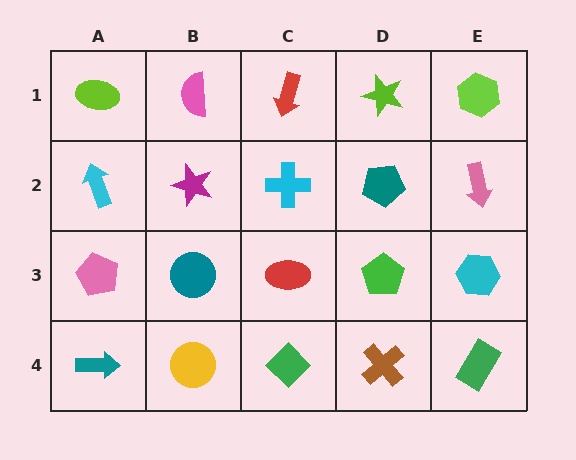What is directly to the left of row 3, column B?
A pink pentagon.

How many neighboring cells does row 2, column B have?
4.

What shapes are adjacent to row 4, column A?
A pink pentagon (row 3, column A), a yellow circle (row 4, column B).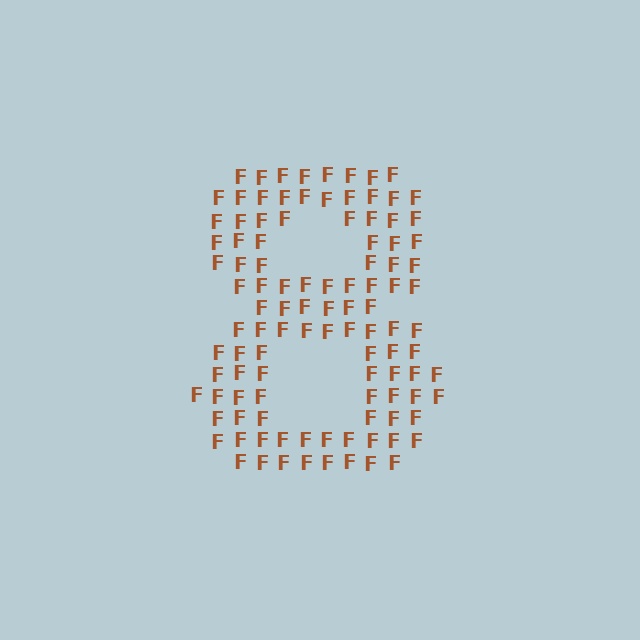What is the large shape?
The large shape is the digit 8.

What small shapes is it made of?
It is made of small letter F's.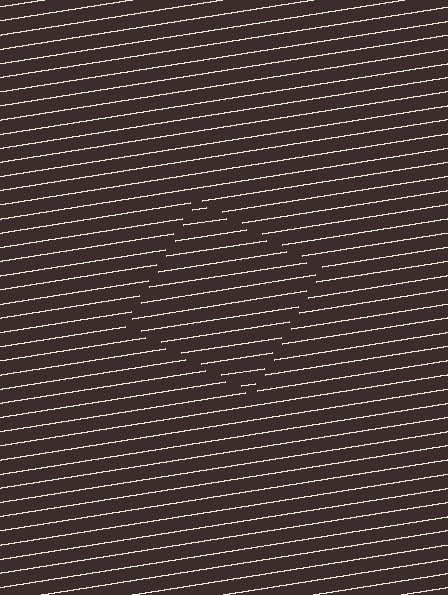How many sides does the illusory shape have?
4 sides — the line-ends trace a square.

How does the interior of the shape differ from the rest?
The interior of the shape contains the same grating, shifted by half a period — the contour is defined by the phase discontinuity where line-ends from the inner and outer gratings abut.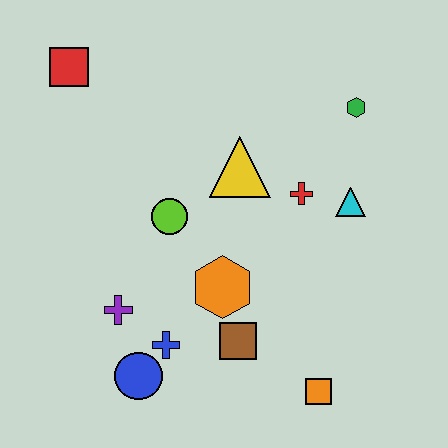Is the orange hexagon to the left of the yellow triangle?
Yes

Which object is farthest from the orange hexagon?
The red square is farthest from the orange hexagon.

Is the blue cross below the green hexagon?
Yes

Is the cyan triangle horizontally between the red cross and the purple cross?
No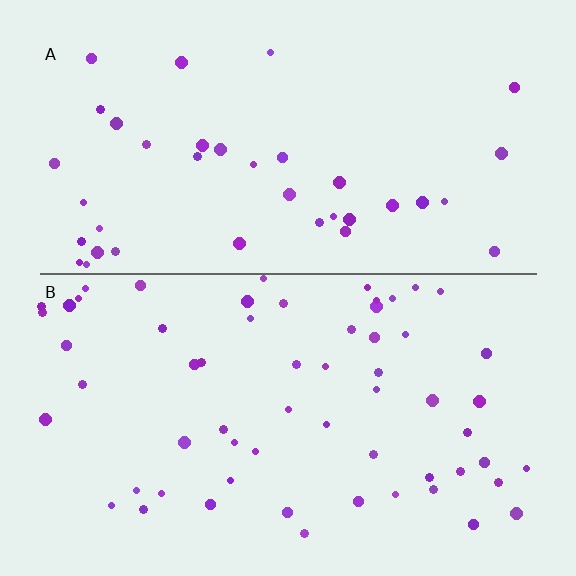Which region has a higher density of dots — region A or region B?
B (the bottom).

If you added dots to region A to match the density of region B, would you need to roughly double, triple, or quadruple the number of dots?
Approximately double.